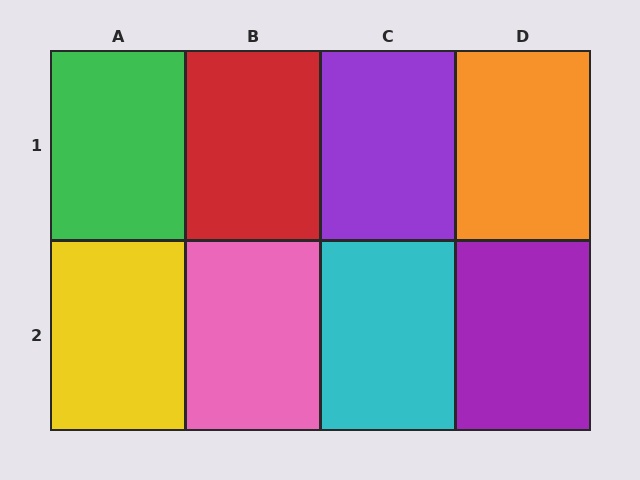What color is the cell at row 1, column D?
Orange.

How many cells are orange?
1 cell is orange.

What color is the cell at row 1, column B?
Red.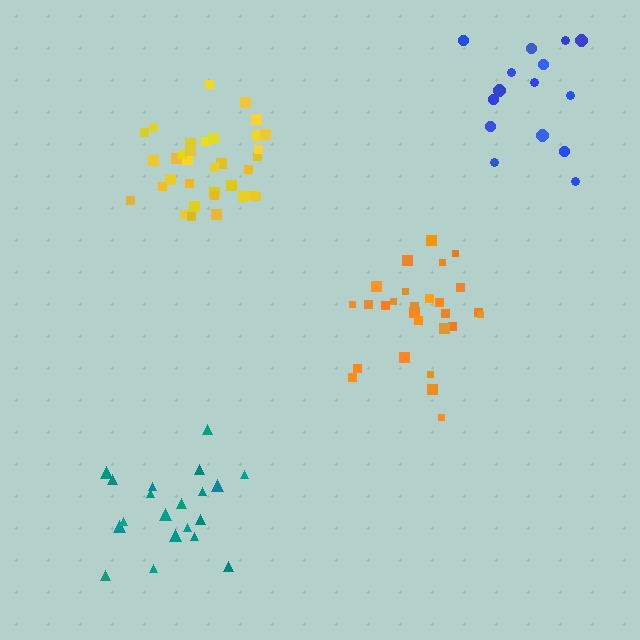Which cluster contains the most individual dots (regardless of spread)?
Yellow (34).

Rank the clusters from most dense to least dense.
yellow, orange, blue, teal.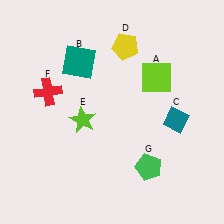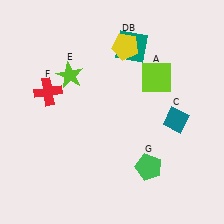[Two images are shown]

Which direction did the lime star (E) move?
The lime star (E) moved up.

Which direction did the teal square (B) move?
The teal square (B) moved right.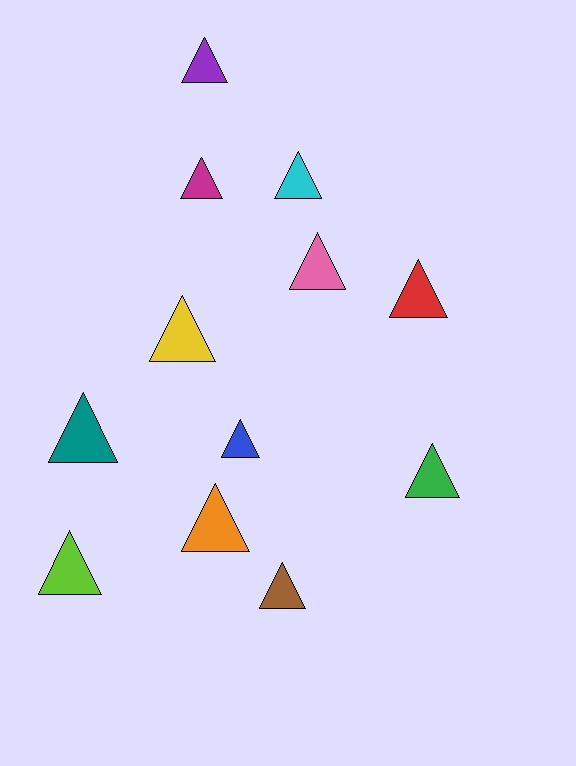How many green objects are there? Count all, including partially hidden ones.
There is 1 green object.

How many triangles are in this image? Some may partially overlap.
There are 12 triangles.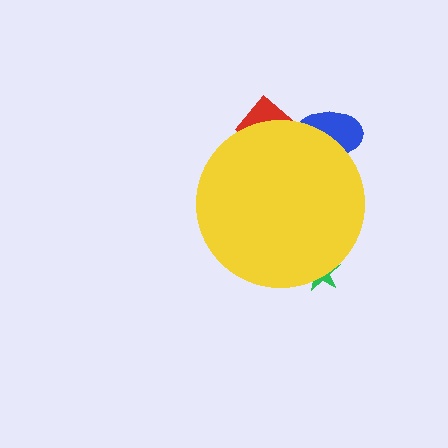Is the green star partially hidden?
Yes, the green star is partially hidden behind the yellow circle.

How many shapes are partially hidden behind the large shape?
3 shapes are partially hidden.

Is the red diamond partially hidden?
Yes, the red diamond is partially hidden behind the yellow circle.